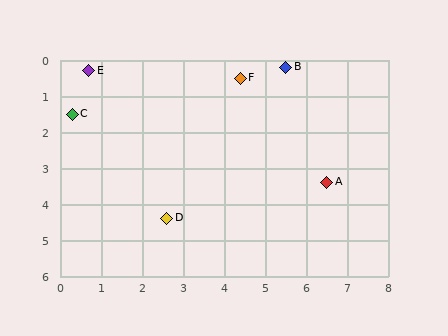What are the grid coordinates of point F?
Point F is at approximately (4.4, 0.5).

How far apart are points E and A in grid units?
Points E and A are about 6.6 grid units apart.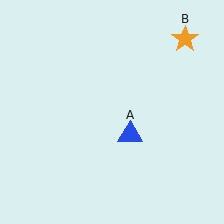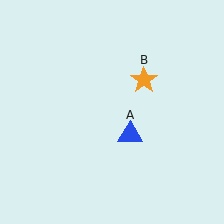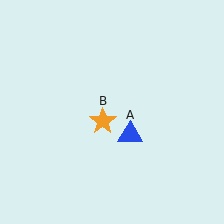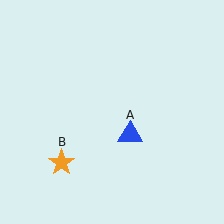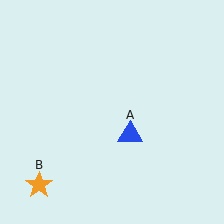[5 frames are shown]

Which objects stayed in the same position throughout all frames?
Blue triangle (object A) remained stationary.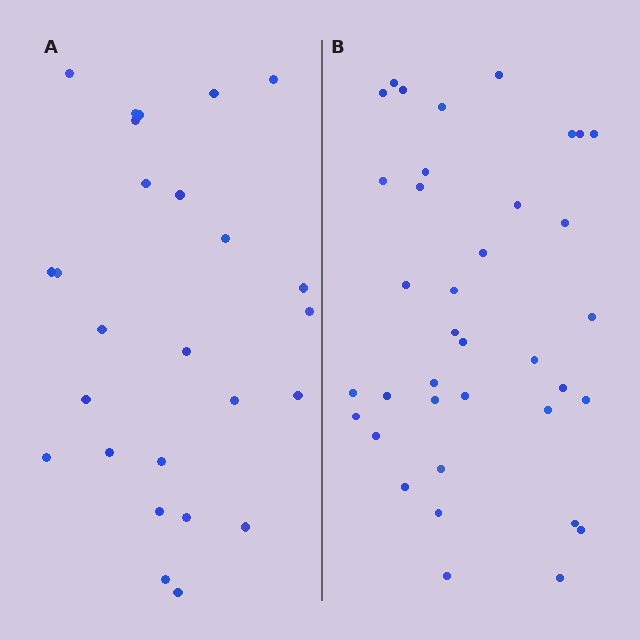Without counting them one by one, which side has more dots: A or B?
Region B (the right region) has more dots.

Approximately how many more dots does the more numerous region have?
Region B has roughly 12 or so more dots than region A.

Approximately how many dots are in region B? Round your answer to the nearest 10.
About 40 dots. (The exact count is 37, which rounds to 40.)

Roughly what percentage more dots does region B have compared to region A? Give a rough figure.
About 40% more.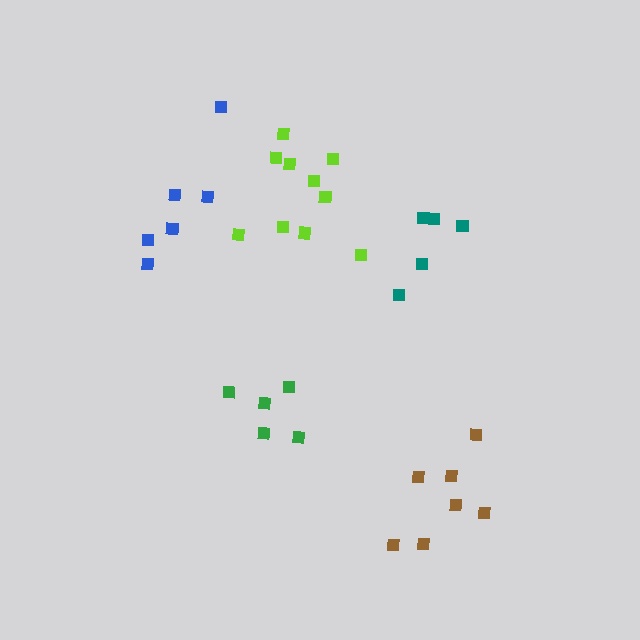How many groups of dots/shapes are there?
There are 5 groups.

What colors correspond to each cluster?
The clusters are colored: green, blue, brown, teal, lime.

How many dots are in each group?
Group 1: 5 dots, Group 2: 6 dots, Group 3: 7 dots, Group 4: 5 dots, Group 5: 10 dots (33 total).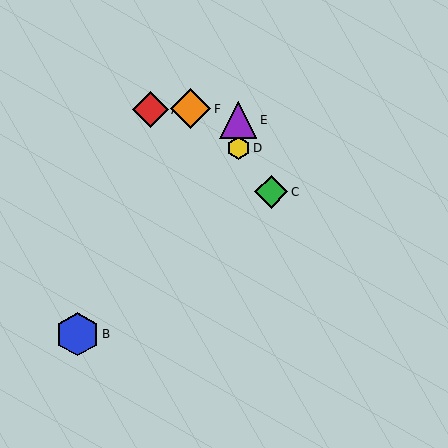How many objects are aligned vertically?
2 objects (D, E) are aligned vertically.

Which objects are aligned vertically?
Objects D, E are aligned vertically.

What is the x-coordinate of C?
Object C is at x≈271.